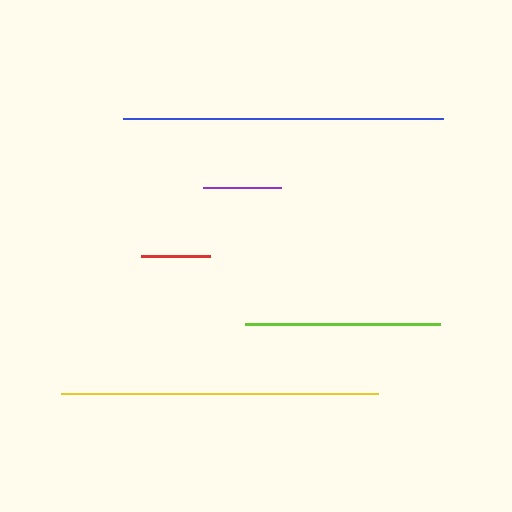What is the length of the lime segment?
The lime segment is approximately 195 pixels long.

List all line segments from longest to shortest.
From longest to shortest: blue, yellow, lime, purple, red.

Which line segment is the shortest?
The red line is the shortest at approximately 69 pixels.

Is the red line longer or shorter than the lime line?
The lime line is longer than the red line.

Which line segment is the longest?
The blue line is the longest at approximately 320 pixels.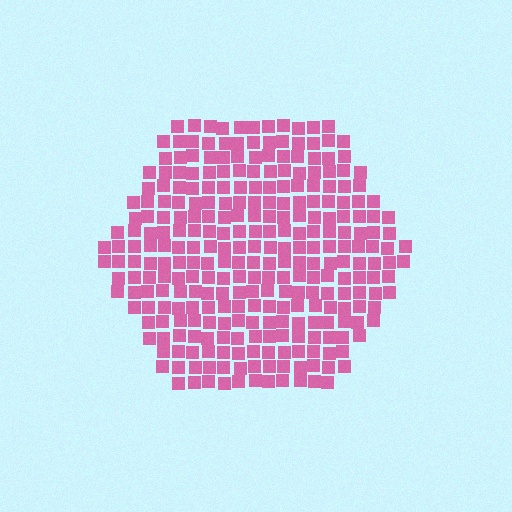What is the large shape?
The large shape is a hexagon.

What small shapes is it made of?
It is made of small squares.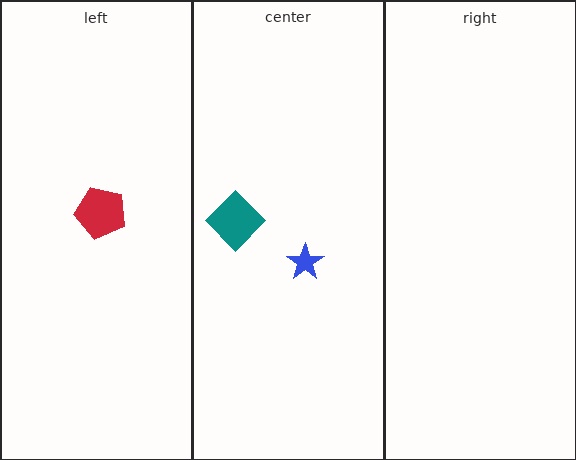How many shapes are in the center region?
2.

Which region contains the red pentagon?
The left region.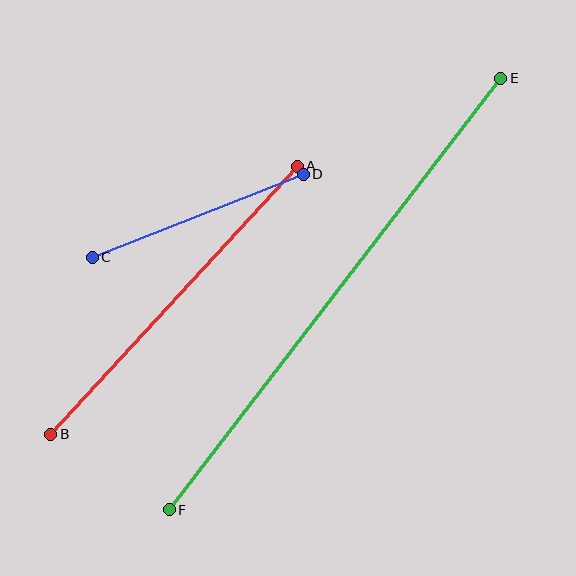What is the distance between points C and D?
The distance is approximately 227 pixels.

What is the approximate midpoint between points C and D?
The midpoint is at approximately (198, 216) pixels.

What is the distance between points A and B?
The distance is approximately 364 pixels.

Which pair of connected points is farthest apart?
Points E and F are farthest apart.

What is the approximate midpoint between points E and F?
The midpoint is at approximately (335, 294) pixels.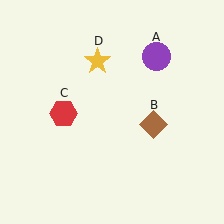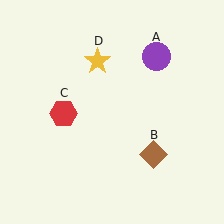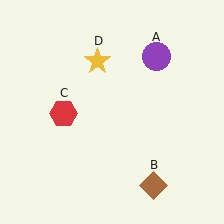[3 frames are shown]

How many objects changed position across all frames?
1 object changed position: brown diamond (object B).